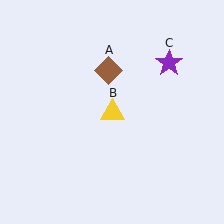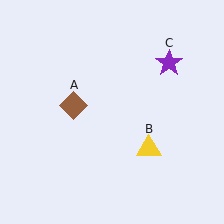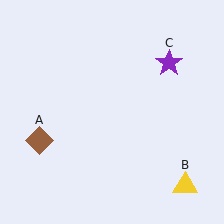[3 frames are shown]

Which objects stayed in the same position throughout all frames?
Purple star (object C) remained stationary.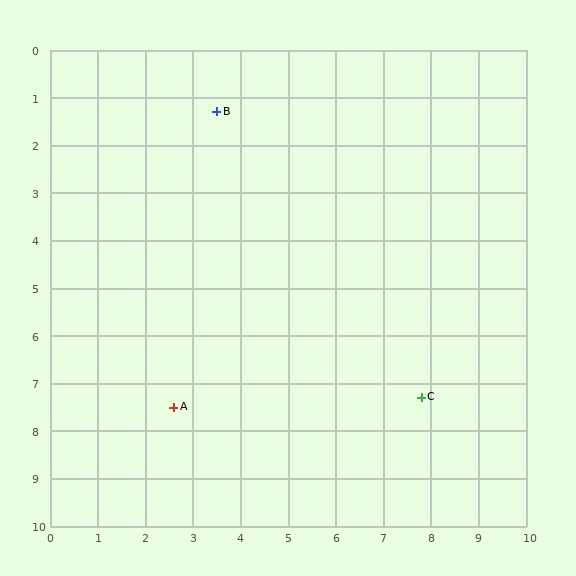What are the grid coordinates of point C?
Point C is at approximately (7.8, 7.3).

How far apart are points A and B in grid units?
Points A and B are about 6.3 grid units apart.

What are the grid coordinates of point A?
Point A is at approximately (2.6, 7.5).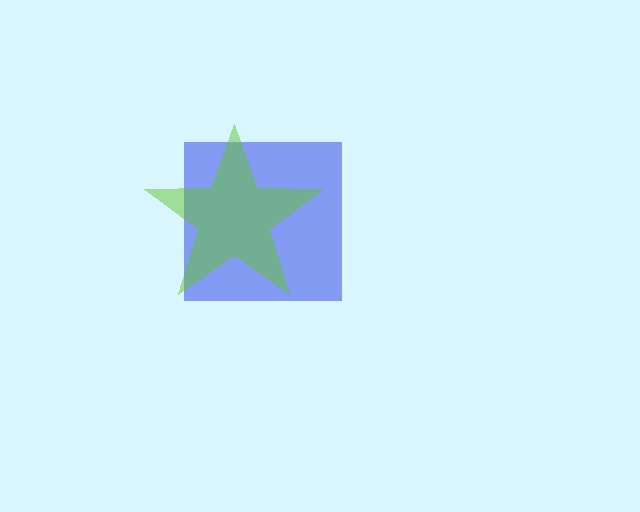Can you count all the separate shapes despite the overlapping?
Yes, there are 2 separate shapes.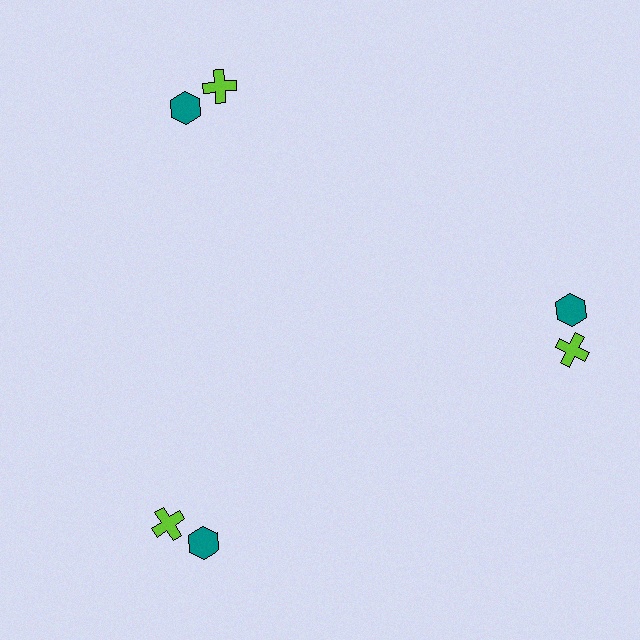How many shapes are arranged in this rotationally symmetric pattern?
There are 6 shapes, arranged in 3 groups of 2.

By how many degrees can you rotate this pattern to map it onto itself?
The pattern maps onto itself every 120 degrees of rotation.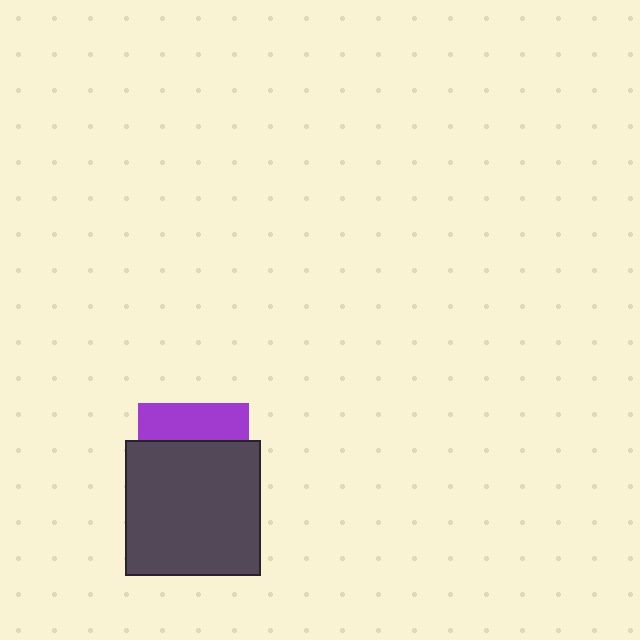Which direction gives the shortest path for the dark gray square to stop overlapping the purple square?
Moving down gives the shortest separation.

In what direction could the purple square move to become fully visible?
The purple square could move up. That would shift it out from behind the dark gray square entirely.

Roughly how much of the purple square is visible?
A small part of it is visible (roughly 33%).